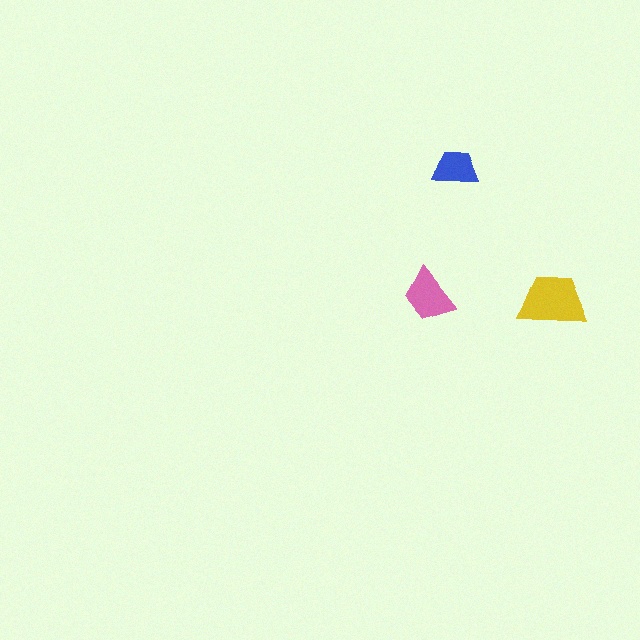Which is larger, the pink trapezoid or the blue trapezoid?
The pink one.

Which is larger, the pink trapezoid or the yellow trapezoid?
The yellow one.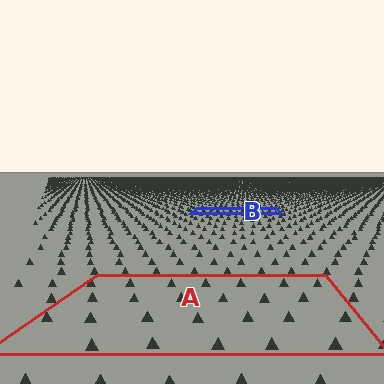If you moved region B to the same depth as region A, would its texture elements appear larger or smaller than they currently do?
They would appear larger. At a closer depth, the same texture elements are projected at a bigger on-screen size.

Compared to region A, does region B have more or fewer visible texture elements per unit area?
Region B has more texture elements per unit area — they are packed more densely because it is farther away.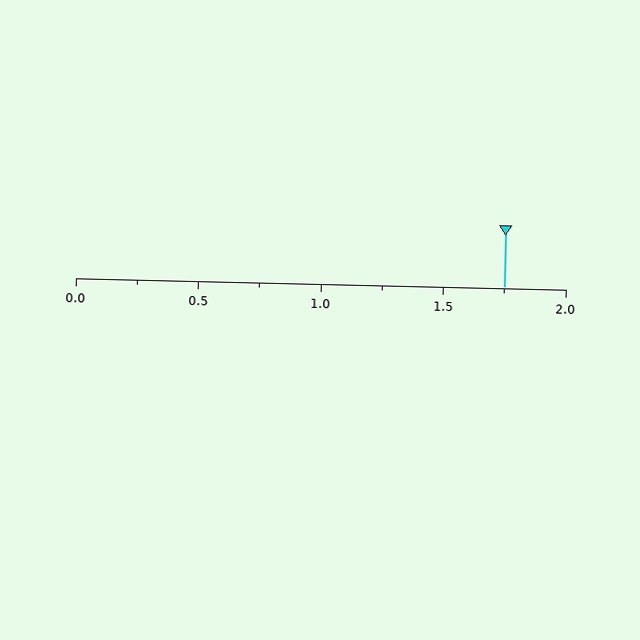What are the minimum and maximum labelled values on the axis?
The axis runs from 0.0 to 2.0.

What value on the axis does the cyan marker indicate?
The marker indicates approximately 1.75.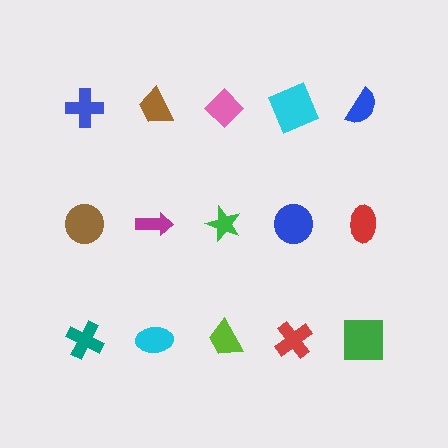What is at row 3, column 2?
A cyan ellipse.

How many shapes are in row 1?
5 shapes.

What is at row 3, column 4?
A red cross.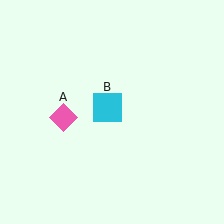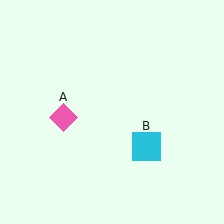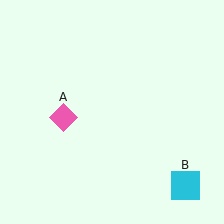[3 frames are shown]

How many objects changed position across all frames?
1 object changed position: cyan square (object B).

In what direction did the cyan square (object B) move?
The cyan square (object B) moved down and to the right.